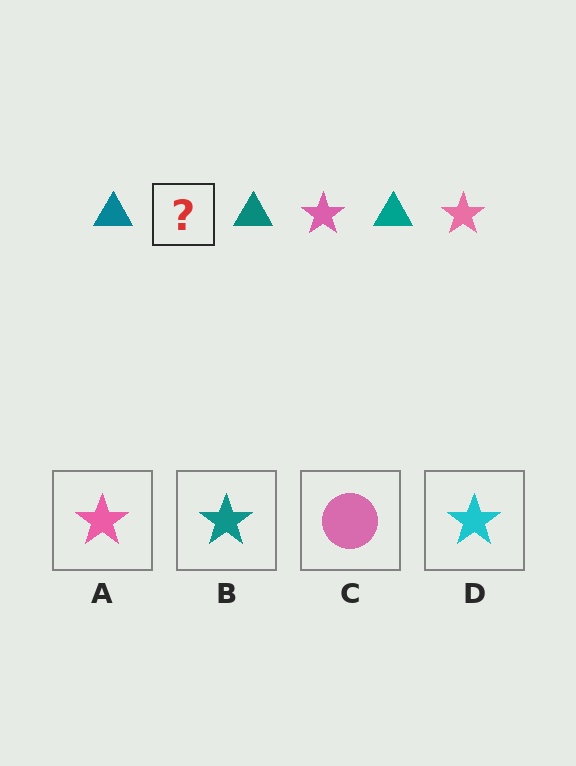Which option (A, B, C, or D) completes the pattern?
A.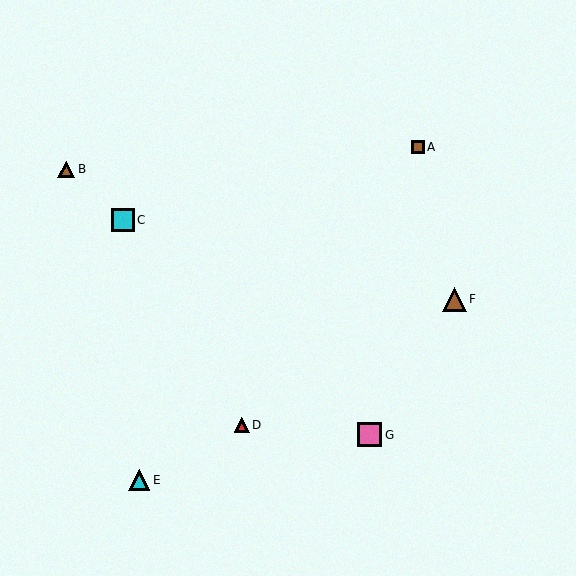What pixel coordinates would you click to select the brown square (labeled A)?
Click at (418, 147) to select the brown square A.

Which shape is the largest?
The pink square (labeled G) is the largest.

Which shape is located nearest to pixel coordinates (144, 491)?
The cyan triangle (labeled E) at (139, 480) is nearest to that location.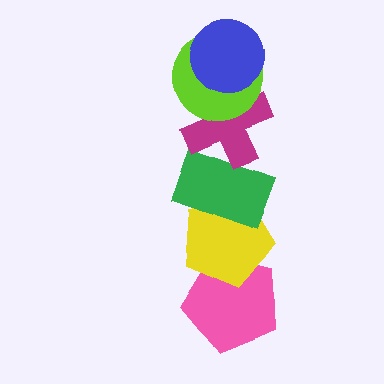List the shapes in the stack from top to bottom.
From top to bottom: the blue circle, the lime circle, the magenta cross, the green rectangle, the yellow pentagon, the pink pentagon.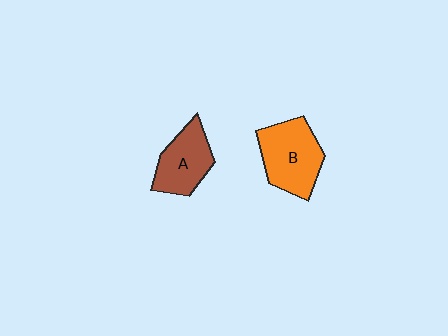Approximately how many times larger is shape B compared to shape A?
Approximately 1.3 times.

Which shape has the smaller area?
Shape A (brown).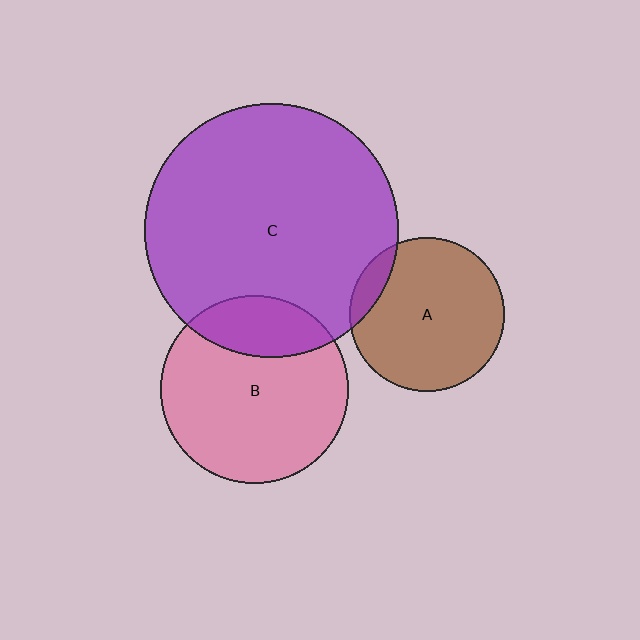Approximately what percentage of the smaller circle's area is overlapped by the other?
Approximately 10%.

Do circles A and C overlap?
Yes.